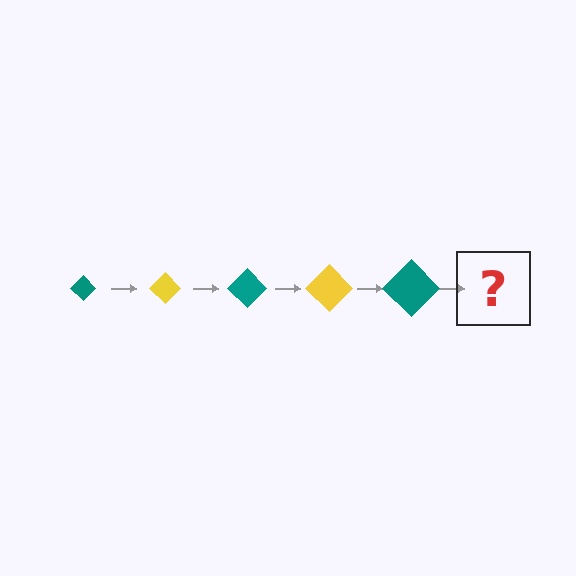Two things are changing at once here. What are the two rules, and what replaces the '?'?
The two rules are that the diamond grows larger each step and the color cycles through teal and yellow. The '?' should be a yellow diamond, larger than the previous one.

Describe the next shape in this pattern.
It should be a yellow diamond, larger than the previous one.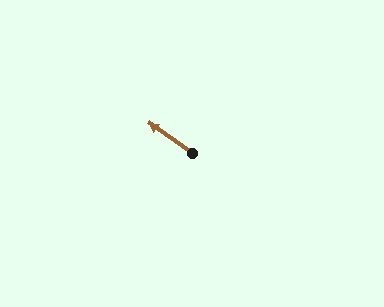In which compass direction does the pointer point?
Northwest.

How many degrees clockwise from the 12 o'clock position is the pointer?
Approximately 305 degrees.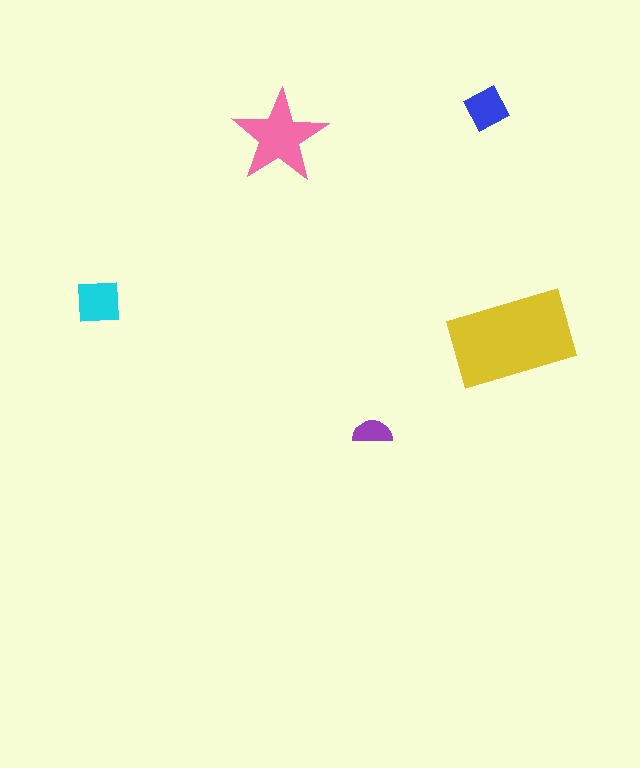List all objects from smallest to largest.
The purple semicircle, the blue diamond, the cyan square, the pink star, the yellow rectangle.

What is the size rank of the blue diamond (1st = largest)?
4th.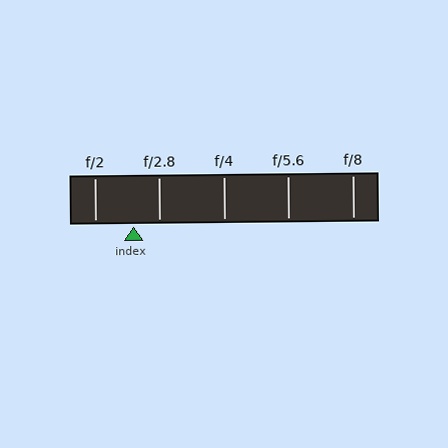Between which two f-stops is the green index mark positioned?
The index mark is between f/2 and f/2.8.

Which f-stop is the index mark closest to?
The index mark is closest to f/2.8.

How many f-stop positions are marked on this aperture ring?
There are 5 f-stop positions marked.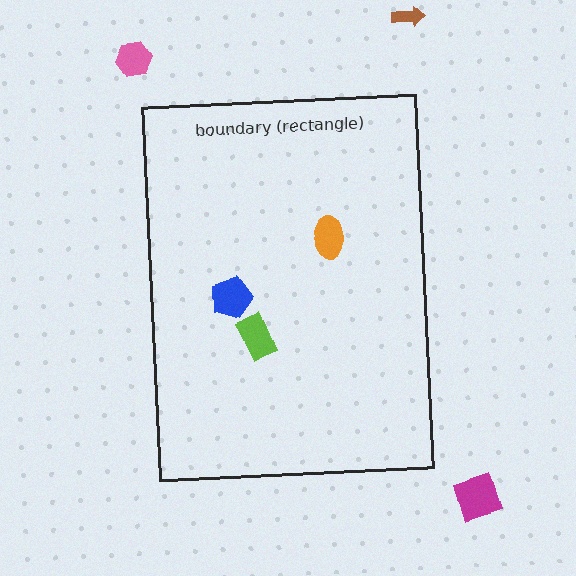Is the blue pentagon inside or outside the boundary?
Inside.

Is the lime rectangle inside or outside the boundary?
Inside.